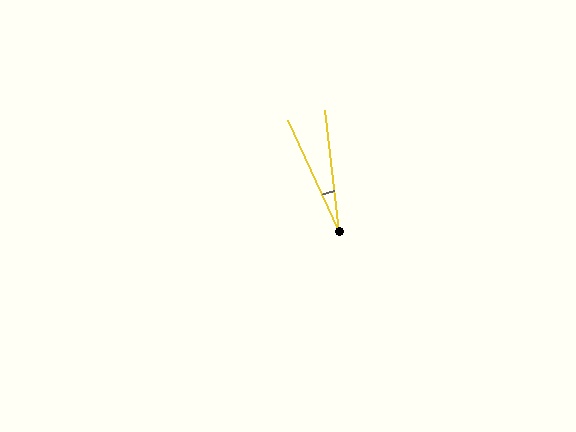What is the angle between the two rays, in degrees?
Approximately 18 degrees.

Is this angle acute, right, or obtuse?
It is acute.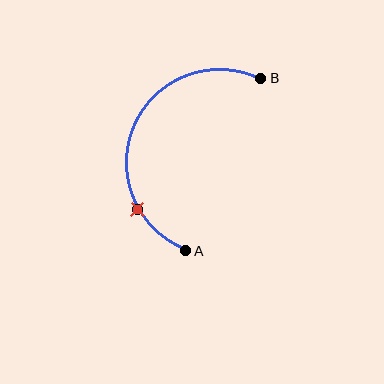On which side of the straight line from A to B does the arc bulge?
The arc bulges to the left of the straight line connecting A and B.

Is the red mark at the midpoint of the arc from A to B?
No. The red mark lies on the arc but is closer to endpoint A. The arc midpoint would be at the point on the curve equidistant along the arc from both A and B.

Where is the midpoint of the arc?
The arc midpoint is the point on the curve farthest from the straight line joining A and B. It sits to the left of that line.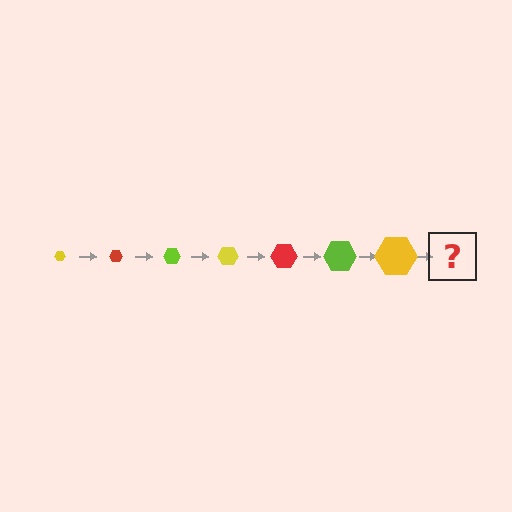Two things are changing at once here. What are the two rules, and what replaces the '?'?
The two rules are that the hexagon grows larger each step and the color cycles through yellow, red, and lime. The '?' should be a red hexagon, larger than the previous one.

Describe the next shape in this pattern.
It should be a red hexagon, larger than the previous one.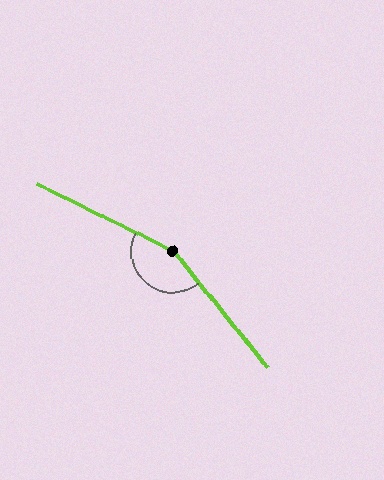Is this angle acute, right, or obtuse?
It is obtuse.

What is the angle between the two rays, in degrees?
Approximately 155 degrees.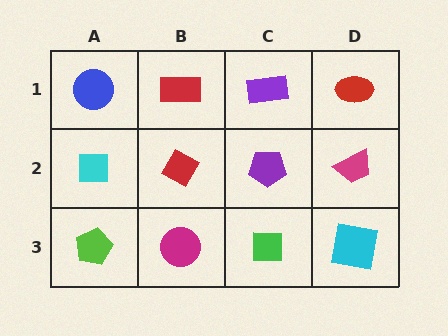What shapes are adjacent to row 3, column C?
A purple pentagon (row 2, column C), a magenta circle (row 3, column B), a cyan square (row 3, column D).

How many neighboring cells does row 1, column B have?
3.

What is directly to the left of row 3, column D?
A green square.